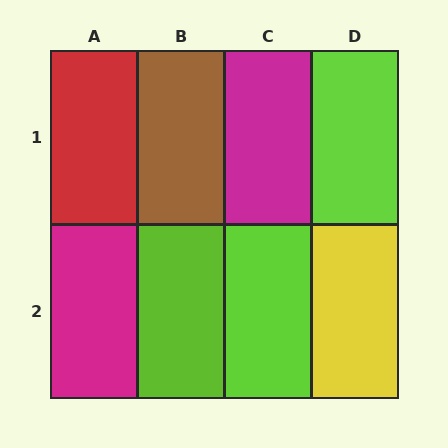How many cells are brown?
1 cell is brown.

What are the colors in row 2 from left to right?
Magenta, lime, lime, yellow.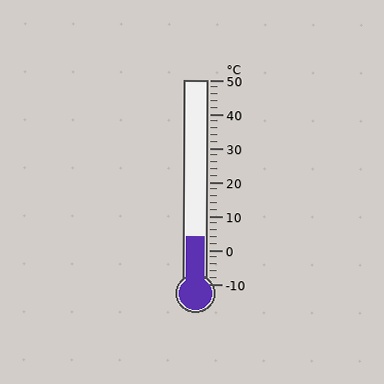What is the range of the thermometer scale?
The thermometer scale ranges from -10°C to 50°C.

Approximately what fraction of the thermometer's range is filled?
The thermometer is filled to approximately 25% of its range.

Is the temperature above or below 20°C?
The temperature is below 20°C.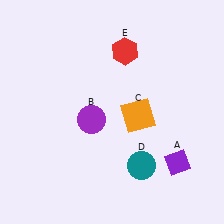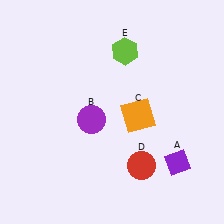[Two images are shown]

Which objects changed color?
D changed from teal to red. E changed from red to lime.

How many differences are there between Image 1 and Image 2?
There are 2 differences between the two images.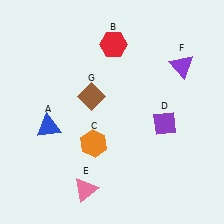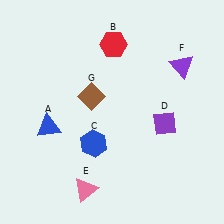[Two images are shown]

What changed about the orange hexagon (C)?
In Image 1, C is orange. In Image 2, it changed to blue.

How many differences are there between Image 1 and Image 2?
There is 1 difference between the two images.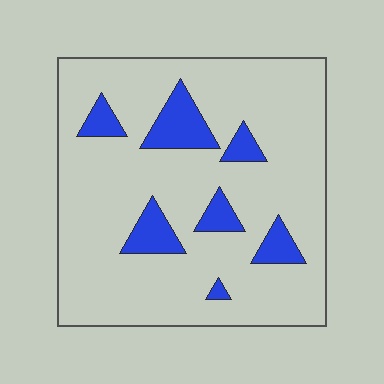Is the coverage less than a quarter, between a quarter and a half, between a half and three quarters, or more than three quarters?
Less than a quarter.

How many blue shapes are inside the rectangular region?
7.